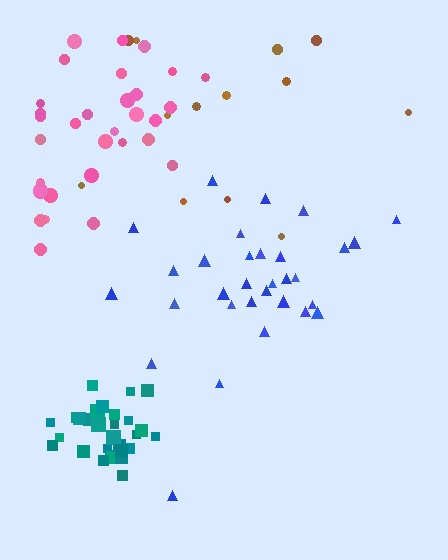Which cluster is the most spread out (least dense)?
Brown.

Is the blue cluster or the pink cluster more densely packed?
Pink.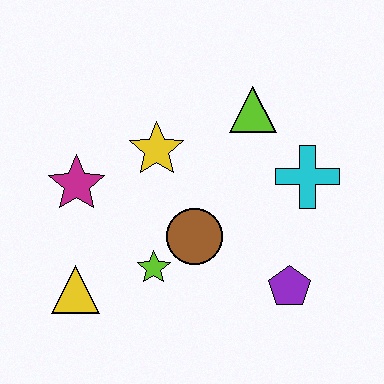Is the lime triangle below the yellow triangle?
No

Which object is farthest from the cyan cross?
The yellow triangle is farthest from the cyan cross.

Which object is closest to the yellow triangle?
The lime star is closest to the yellow triangle.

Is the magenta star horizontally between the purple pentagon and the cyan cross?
No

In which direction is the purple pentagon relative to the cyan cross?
The purple pentagon is below the cyan cross.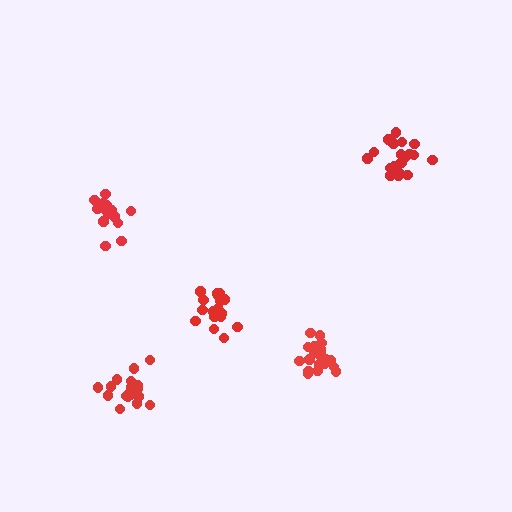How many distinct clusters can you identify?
There are 5 distinct clusters.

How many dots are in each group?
Group 1: 21 dots, Group 2: 17 dots, Group 3: 16 dots, Group 4: 21 dots, Group 5: 21 dots (96 total).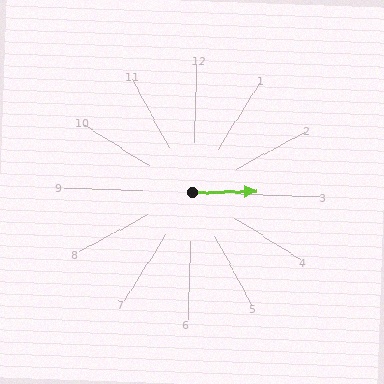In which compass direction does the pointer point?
East.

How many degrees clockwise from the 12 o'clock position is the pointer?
Approximately 87 degrees.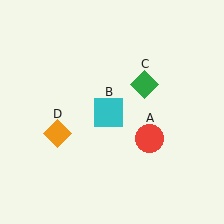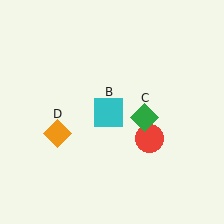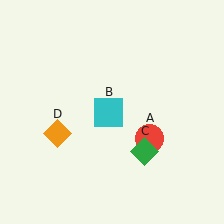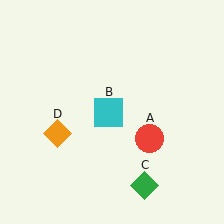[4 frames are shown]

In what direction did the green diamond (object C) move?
The green diamond (object C) moved down.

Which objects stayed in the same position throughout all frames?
Red circle (object A) and cyan square (object B) and orange diamond (object D) remained stationary.